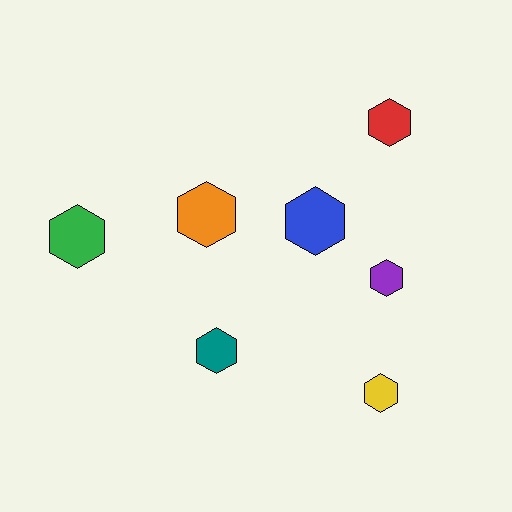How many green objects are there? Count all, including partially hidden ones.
There is 1 green object.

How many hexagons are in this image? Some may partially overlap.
There are 7 hexagons.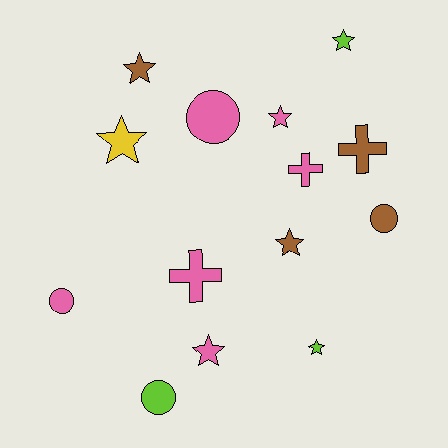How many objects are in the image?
There are 14 objects.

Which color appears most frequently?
Pink, with 6 objects.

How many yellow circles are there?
There are no yellow circles.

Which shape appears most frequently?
Star, with 7 objects.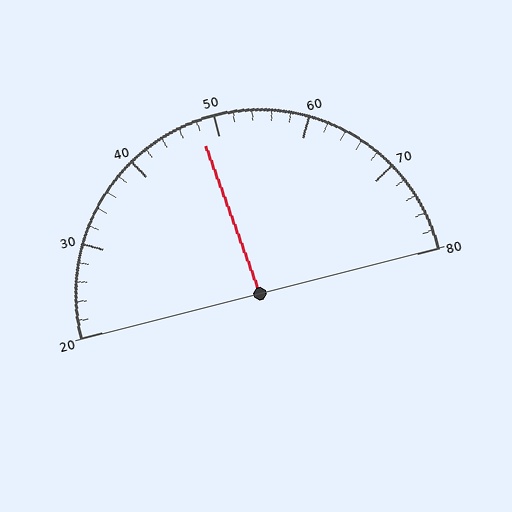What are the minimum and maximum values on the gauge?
The gauge ranges from 20 to 80.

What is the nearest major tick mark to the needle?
The nearest major tick mark is 50.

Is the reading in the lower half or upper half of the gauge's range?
The reading is in the lower half of the range (20 to 80).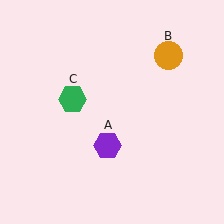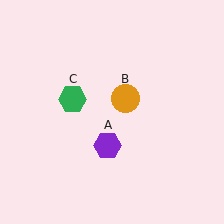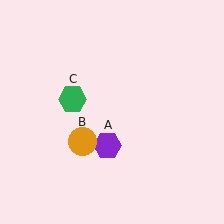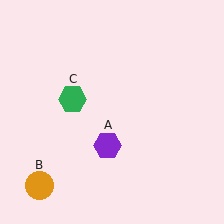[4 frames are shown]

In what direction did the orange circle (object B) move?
The orange circle (object B) moved down and to the left.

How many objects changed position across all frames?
1 object changed position: orange circle (object B).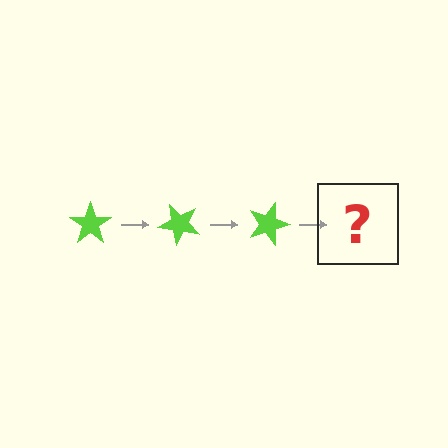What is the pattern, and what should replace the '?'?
The pattern is that the star rotates 45 degrees each step. The '?' should be a lime star rotated 135 degrees.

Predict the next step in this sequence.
The next step is a lime star rotated 135 degrees.